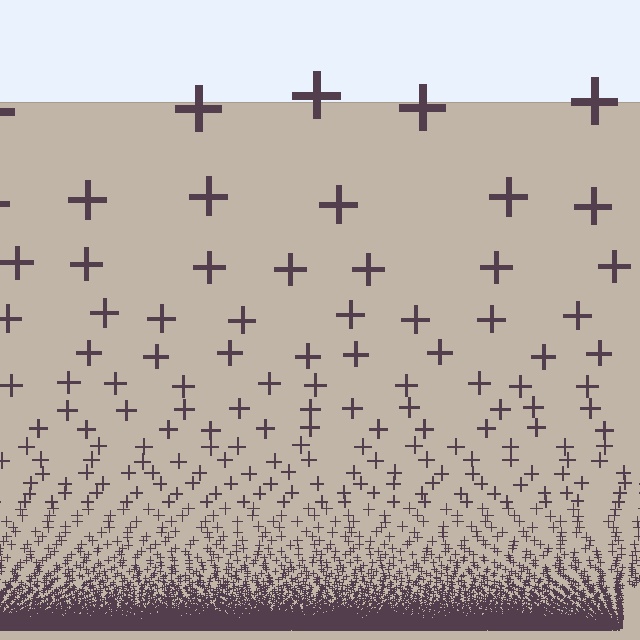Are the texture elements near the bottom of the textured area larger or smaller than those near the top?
Smaller. The gradient is inverted — elements near the bottom are smaller and denser.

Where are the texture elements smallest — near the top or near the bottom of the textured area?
Near the bottom.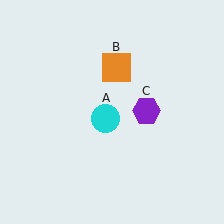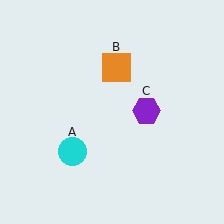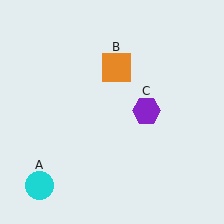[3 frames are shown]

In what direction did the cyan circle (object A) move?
The cyan circle (object A) moved down and to the left.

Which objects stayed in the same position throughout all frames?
Orange square (object B) and purple hexagon (object C) remained stationary.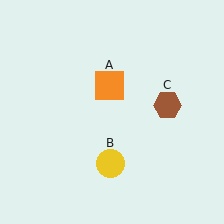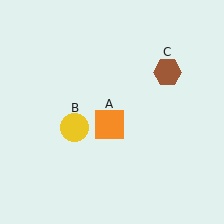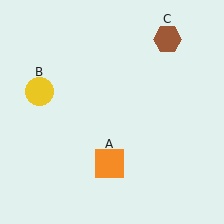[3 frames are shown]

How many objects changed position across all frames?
3 objects changed position: orange square (object A), yellow circle (object B), brown hexagon (object C).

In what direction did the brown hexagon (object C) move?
The brown hexagon (object C) moved up.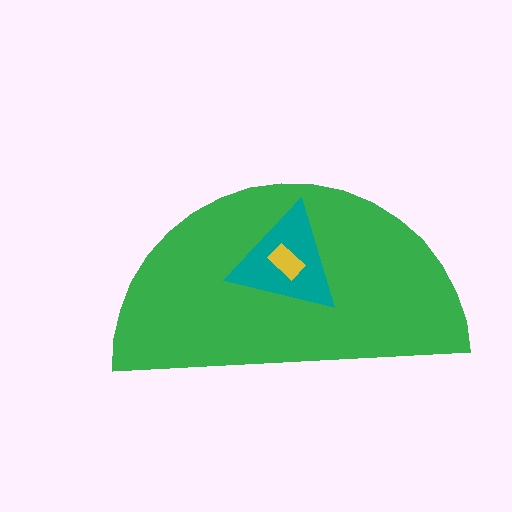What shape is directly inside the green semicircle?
The teal triangle.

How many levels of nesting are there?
3.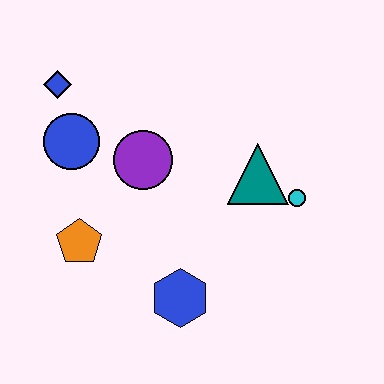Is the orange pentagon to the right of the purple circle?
No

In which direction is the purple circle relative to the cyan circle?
The purple circle is to the left of the cyan circle.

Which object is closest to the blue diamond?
The blue circle is closest to the blue diamond.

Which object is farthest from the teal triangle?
The blue diamond is farthest from the teal triangle.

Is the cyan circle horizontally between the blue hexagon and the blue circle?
No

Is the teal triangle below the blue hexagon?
No